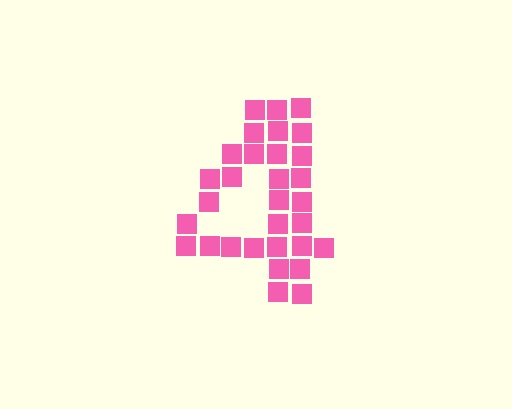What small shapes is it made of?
It is made of small squares.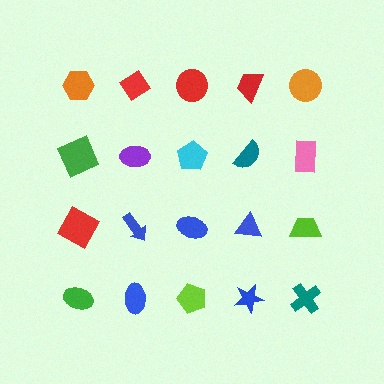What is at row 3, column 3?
A blue ellipse.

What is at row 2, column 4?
A teal semicircle.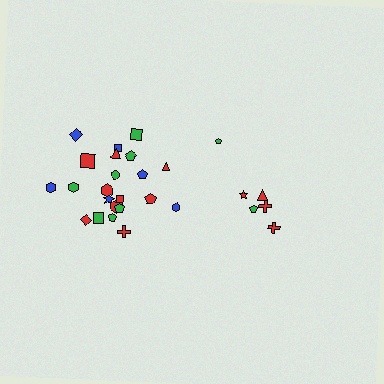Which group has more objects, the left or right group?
The left group.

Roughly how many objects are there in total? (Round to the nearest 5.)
Roughly 30 objects in total.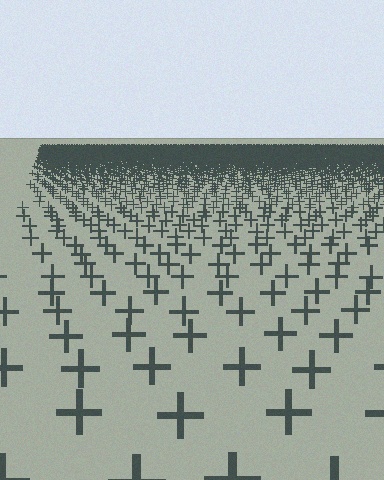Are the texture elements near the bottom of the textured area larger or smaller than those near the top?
Larger. Near the bottom, elements are closer to the viewer and appear at a bigger on-screen size.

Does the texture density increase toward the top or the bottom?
Density increases toward the top.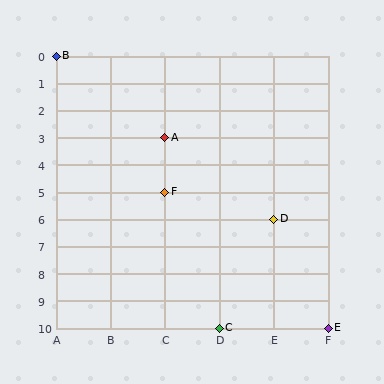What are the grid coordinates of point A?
Point A is at grid coordinates (C, 3).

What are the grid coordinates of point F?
Point F is at grid coordinates (C, 5).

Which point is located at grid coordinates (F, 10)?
Point E is at (F, 10).